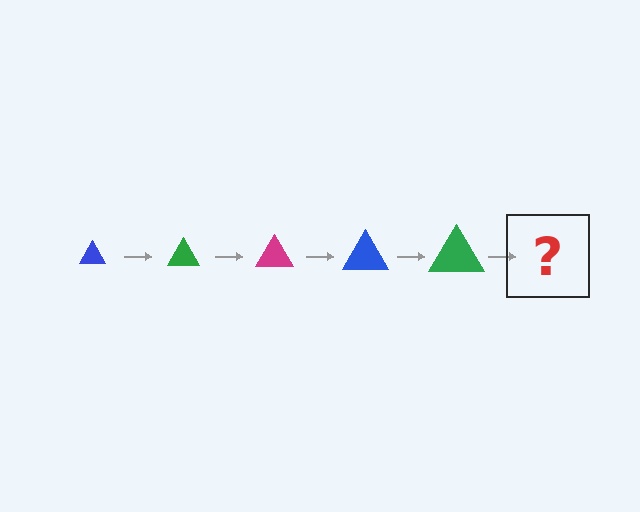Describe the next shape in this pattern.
It should be a magenta triangle, larger than the previous one.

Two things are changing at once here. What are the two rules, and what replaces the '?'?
The two rules are that the triangle grows larger each step and the color cycles through blue, green, and magenta. The '?' should be a magenta triangle, larger than the previous one.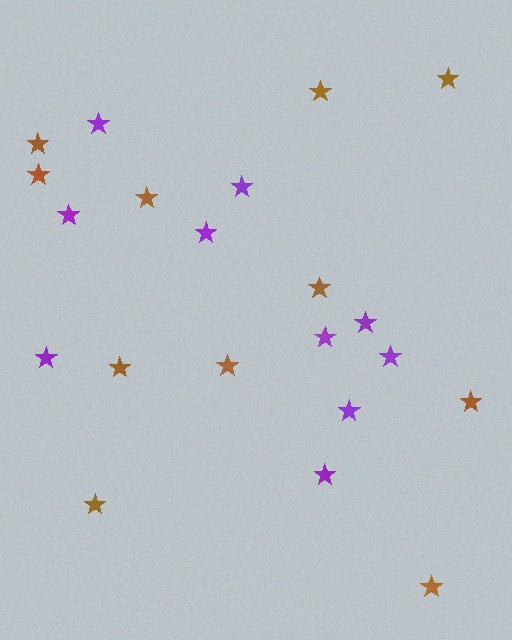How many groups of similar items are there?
There are 2 groups: one group of brown stars (11) and one group of purple stars (10).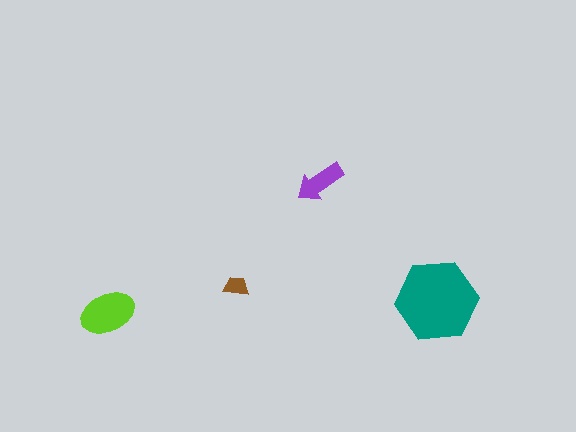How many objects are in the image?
There are 4 objects in the image.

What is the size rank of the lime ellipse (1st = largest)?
2nd.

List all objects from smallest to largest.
The brown trapezoid, the purple arrow, the lime ellipse, the teal hexagon.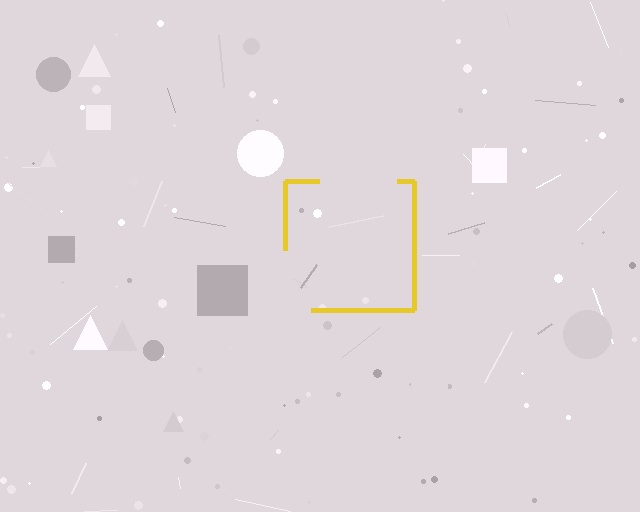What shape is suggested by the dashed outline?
The dashed outline suggests a square.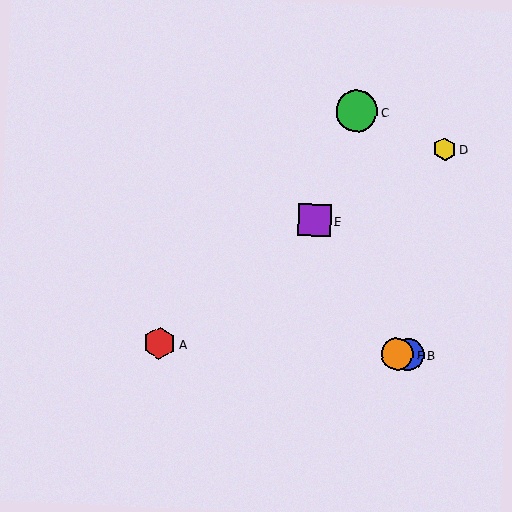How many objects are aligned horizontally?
3 objects (A, B, F) are aligned horizontally.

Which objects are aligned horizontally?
Objects A, B, F are aligned horizontally.